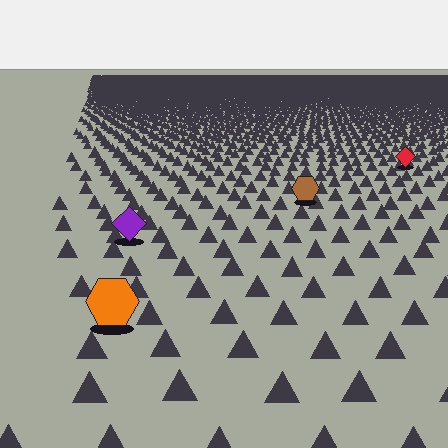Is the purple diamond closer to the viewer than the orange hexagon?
No. The orange hexagon is closer — you can tell from the texture gradient: the ground texture is coarser near it.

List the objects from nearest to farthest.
From nearest to farthest: the orange hexagon, the purple diamond, the brown hexagon, the red diamond.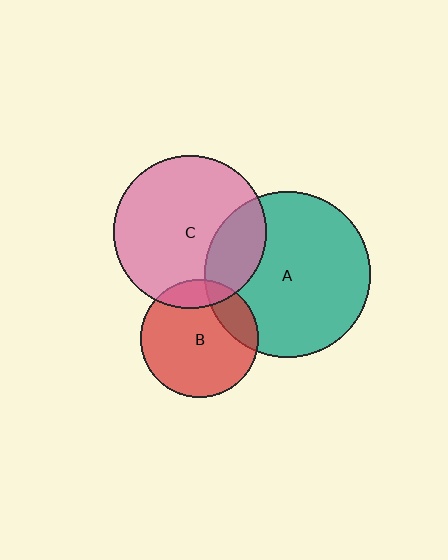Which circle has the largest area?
Circle A (teal).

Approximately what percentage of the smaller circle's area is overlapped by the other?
Approximately 15%.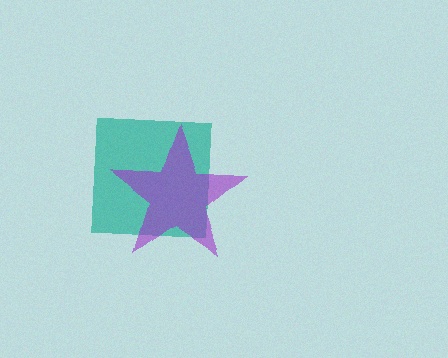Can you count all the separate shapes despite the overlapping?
Yes, there are 2 separate shapes.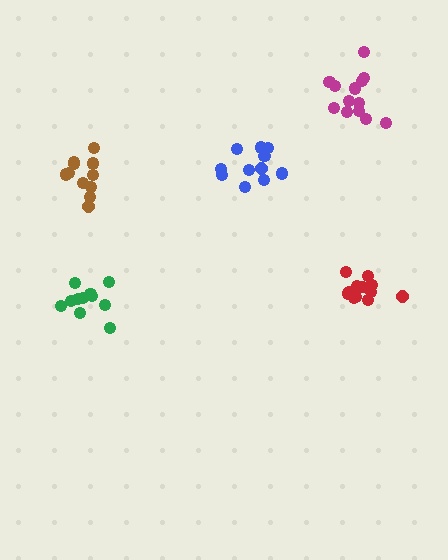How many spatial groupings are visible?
There are 5 spatial groupings.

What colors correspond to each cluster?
The clusters are colored: blue, brown, red, magenta, green.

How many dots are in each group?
Group 1: 11 dots, Group 2: 11 dots, Group 3: 12 dots, Group 4: 13 dots, Group 5: 11 dots (58 total).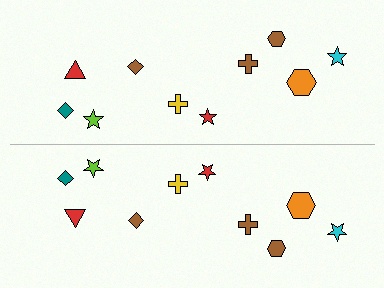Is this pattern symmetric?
Yes, this pattern has bilateral (reflection) symmetry.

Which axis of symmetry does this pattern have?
The pattern has a horizontal axis of symmetry running through the center of the image.